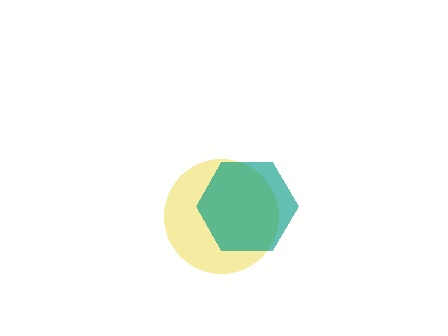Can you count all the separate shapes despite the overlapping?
Yes, there are 2 separate shapes.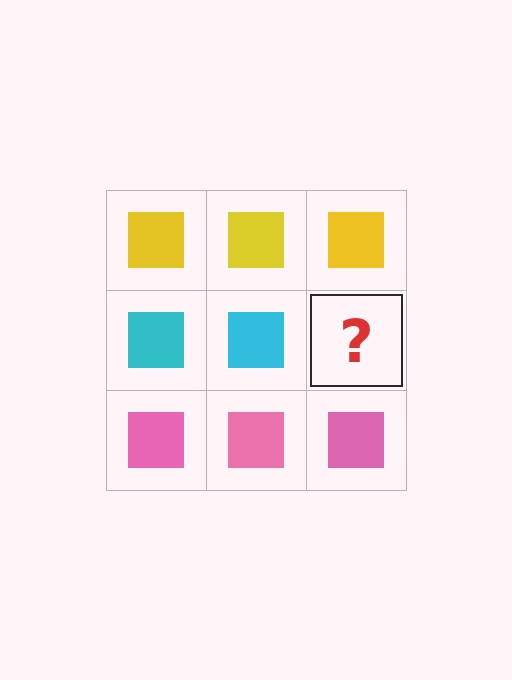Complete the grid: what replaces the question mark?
The question mark should be replaced with a cyan square.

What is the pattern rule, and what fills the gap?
The rule is that each row has a consistent color. The gap should be filled with a cyan square.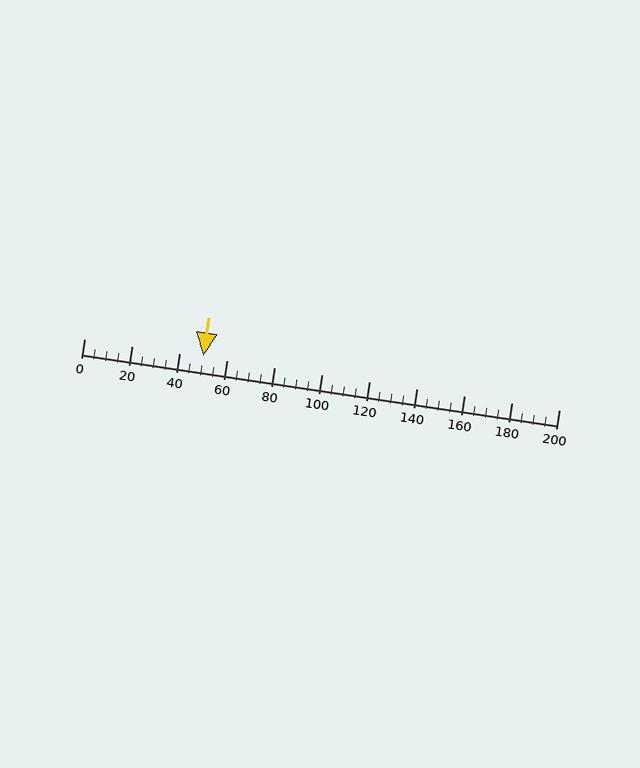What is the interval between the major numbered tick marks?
The major tick marks are spaced 20 units apart.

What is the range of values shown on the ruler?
The ruler shows values from 0 to 200.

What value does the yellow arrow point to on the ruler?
The yellow arrow points to approximately 50.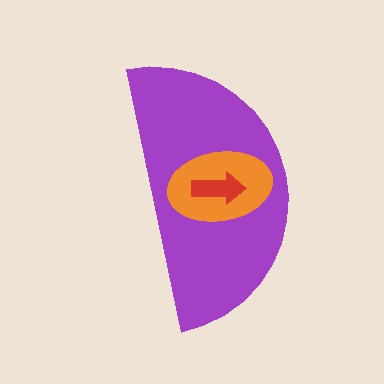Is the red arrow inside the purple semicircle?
Yes.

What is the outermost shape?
The purple semicircle.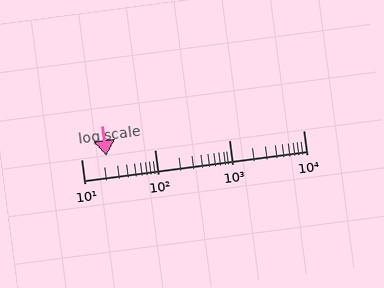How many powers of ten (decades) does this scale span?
The scale spans 3 decades, from 10 to 10000.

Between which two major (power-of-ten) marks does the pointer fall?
The pointer is between 10 and 100.